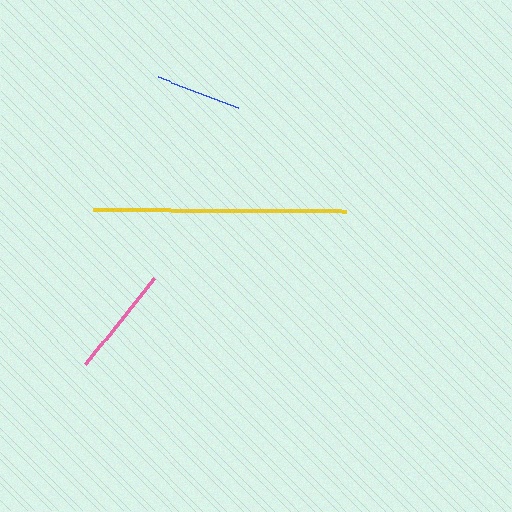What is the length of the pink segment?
The pink segment is approximately 110 pixels long.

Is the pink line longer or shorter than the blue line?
The pink line is longer than the blue line.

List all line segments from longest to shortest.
From longest to shortest: yellow, pink, blue.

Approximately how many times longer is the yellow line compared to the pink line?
The yellow line is approximately 2.3 times the length of the pink line.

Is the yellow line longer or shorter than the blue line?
The yellow line is longer than the blue line.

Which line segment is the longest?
The yellow line is the longest at approximately 253 pixels.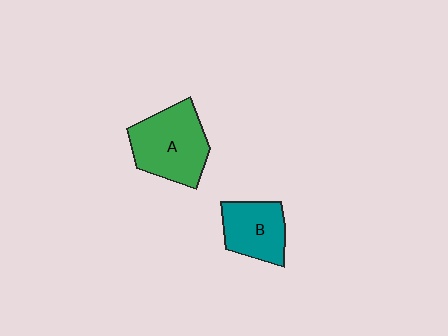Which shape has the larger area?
Shape A (green).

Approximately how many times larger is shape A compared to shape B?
Approximately 1.4 times.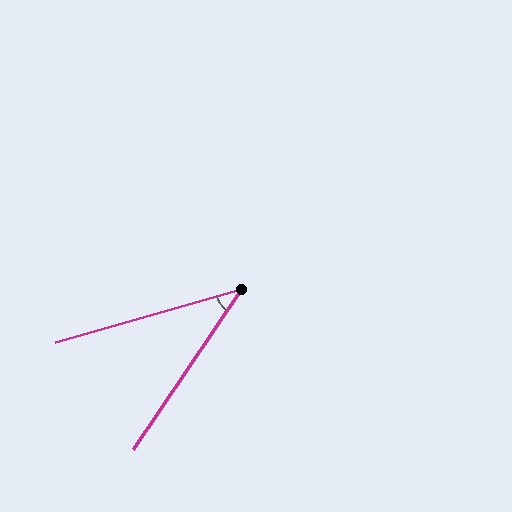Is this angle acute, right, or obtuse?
It is acute.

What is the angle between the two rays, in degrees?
Approximately 40 degrees.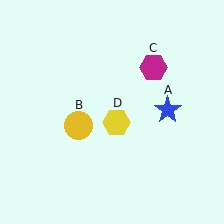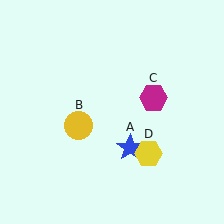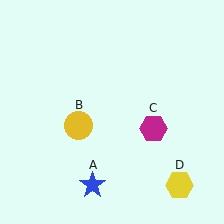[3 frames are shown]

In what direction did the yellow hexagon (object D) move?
The yellow hexagon (object D) moved down and to the right.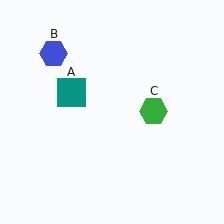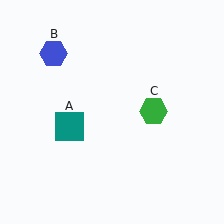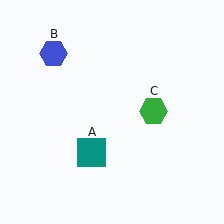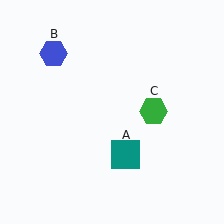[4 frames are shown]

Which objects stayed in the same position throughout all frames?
Blue hexagon (object B) and green hexagon (object C) remained stationary.